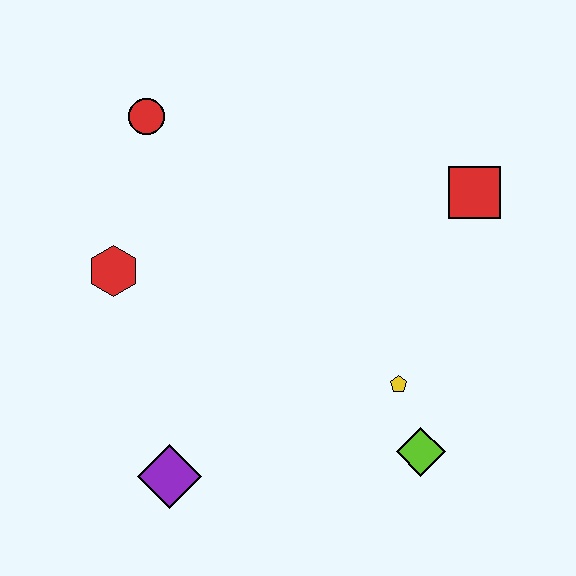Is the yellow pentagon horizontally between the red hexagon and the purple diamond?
No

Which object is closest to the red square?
The yellow pentagon is closest to the red square.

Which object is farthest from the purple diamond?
The red square is farthest from the purple diamond.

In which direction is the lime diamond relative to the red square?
The lime diamond is below the red square.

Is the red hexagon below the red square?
Yes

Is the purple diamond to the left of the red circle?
No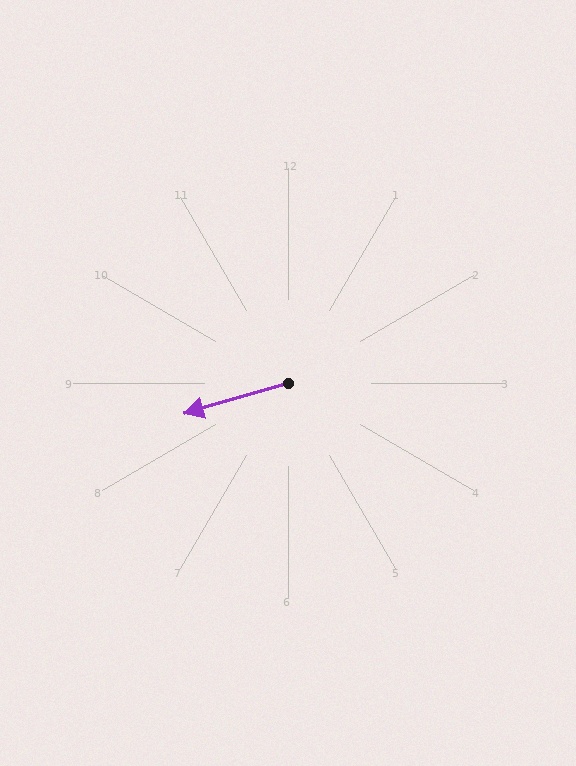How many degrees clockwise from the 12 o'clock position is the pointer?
Approximately 254 degrees.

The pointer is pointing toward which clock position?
Roughly 8 o'clock.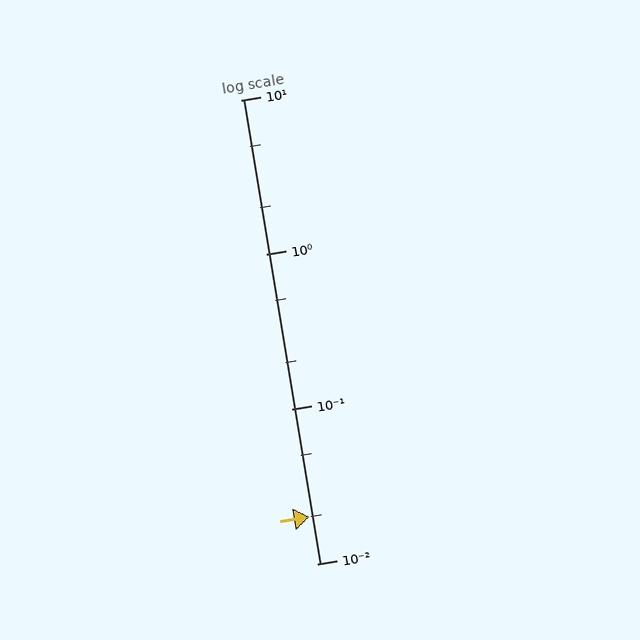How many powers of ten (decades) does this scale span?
The scale spans 3 decades, from 0.01 to 10.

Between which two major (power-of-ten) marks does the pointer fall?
The pointer is between 0.01 and 0.1.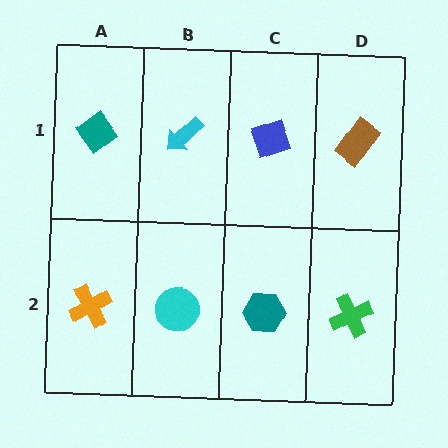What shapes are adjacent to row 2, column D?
A brown rectangle (row 1, column D), a teal hexagon (row 2, column C).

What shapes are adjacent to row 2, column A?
A teal diamond (row 1, column A), a cyan circle (row 2, column B).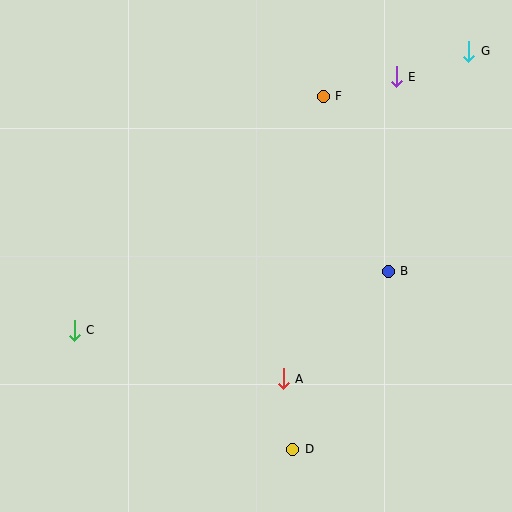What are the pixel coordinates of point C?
Point C is at (74, 330).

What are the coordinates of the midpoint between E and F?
The midpoint between E and F is at (360, 86).